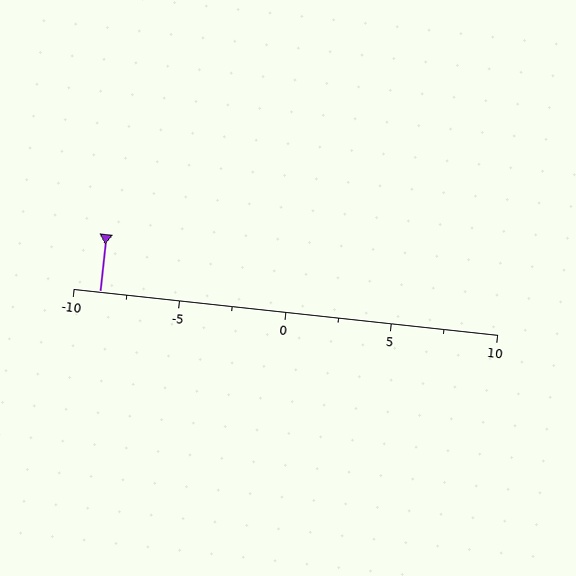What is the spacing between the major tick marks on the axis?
The major ticks are spaced 5 apart.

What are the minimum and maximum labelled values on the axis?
The axis runs from -10 to 10.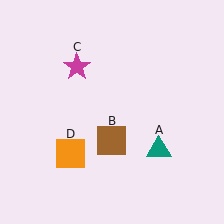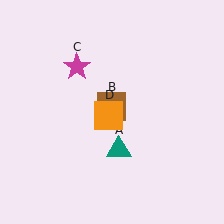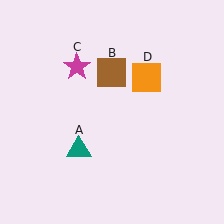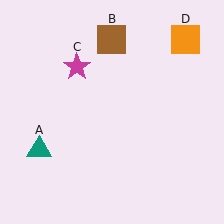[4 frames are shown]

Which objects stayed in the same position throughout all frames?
Magenta star (object C) remained stationary.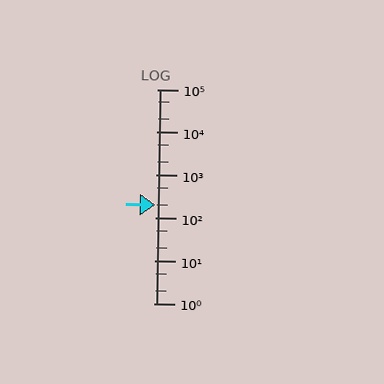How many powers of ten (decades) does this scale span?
The scale spans 5 decades, from 1 to 100000.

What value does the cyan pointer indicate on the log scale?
The pointer indicates approximately 200.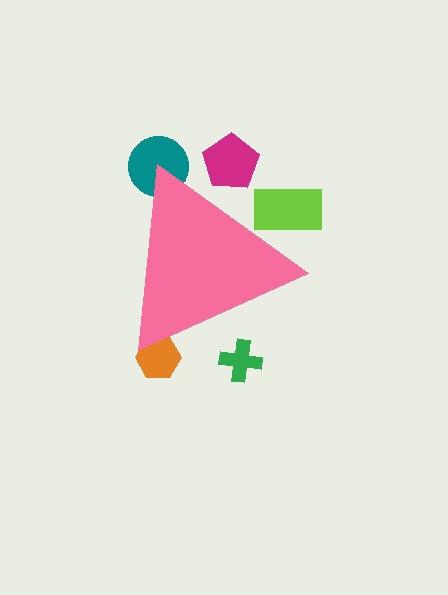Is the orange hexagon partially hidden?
Yes, the orange hexagon is partially hidden behind the pink triangle.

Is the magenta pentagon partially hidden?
Yes, the magenta pentagon is partially hidden behind the pink triangle.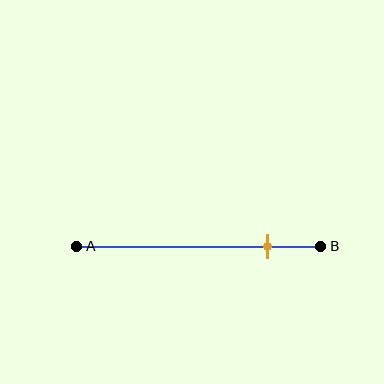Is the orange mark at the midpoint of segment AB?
No, the mark is at about 80% from A, not at the 50% midpoint.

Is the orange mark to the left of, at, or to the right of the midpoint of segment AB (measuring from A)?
The orange mark is to the right of the midpoint of segment AB.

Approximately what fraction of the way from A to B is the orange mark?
The orange mark is approximately 80% of the way from A to B.